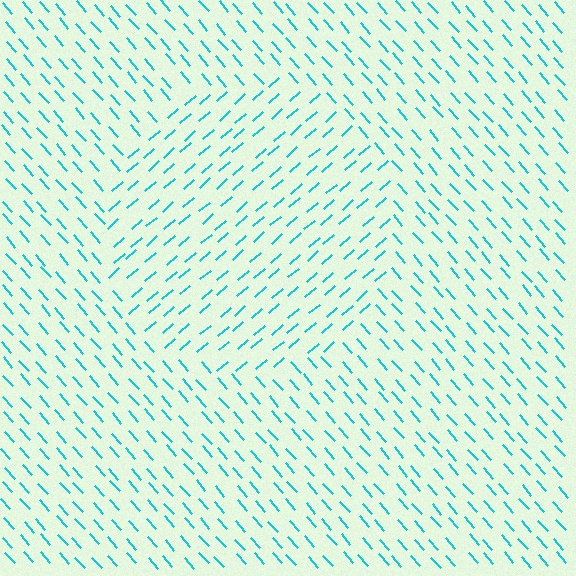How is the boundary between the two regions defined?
The boundary is defined purely by a change in line orientation (approximately 90 degrees difference). All lines are the same color and thickness.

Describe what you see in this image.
The image is filled with small cyan line segments. A circle region in the image has lines oriented differently from the surrounding lines, creating a visible texture boundary.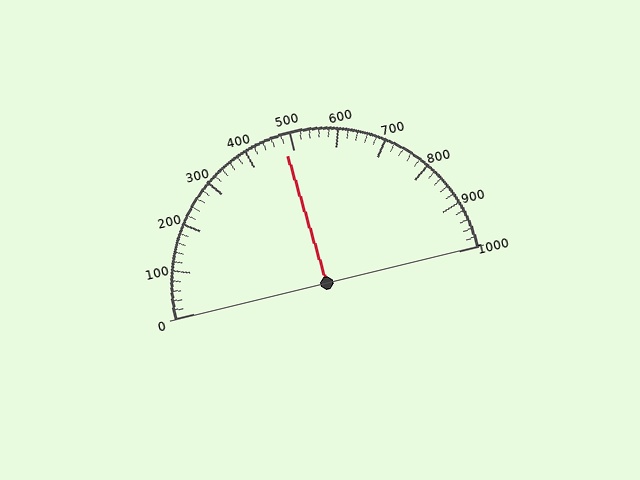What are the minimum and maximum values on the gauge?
The gauge ranges from 0 to 1000.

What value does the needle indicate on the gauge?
The needle indicates approximately 480.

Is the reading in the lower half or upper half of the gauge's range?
The reading is in the lower half of the range (0 to 1000).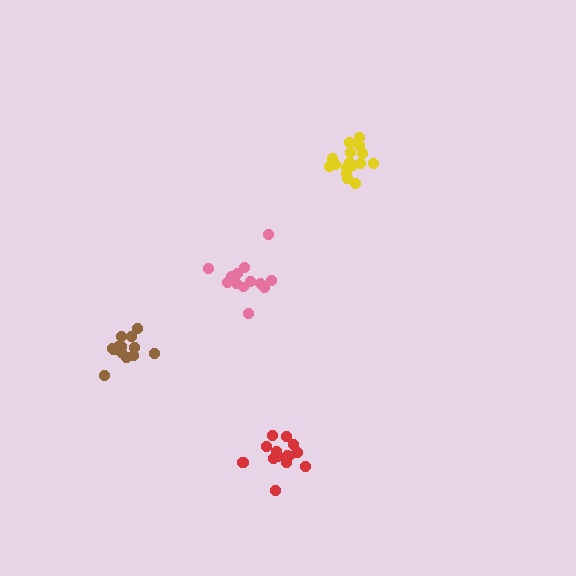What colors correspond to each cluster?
The clusters are colored: yellow, brown, pink, red.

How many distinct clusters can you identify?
There are 4 distinct clusters.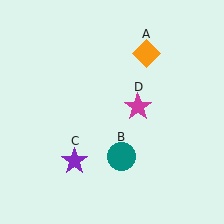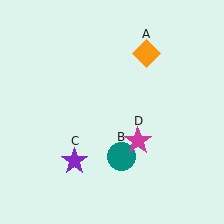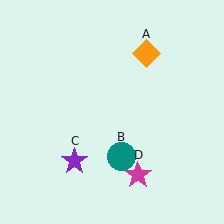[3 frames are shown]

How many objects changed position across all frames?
1 object changed position: magenta star (object D).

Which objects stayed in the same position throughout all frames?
Orange diamond (object A) and teal circle (object B) and purple star (object C) remained stationary.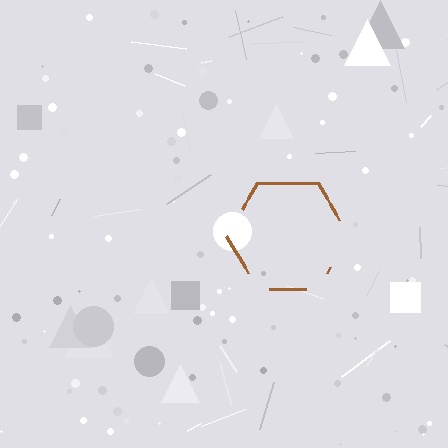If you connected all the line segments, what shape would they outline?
They would outline a hexagon.